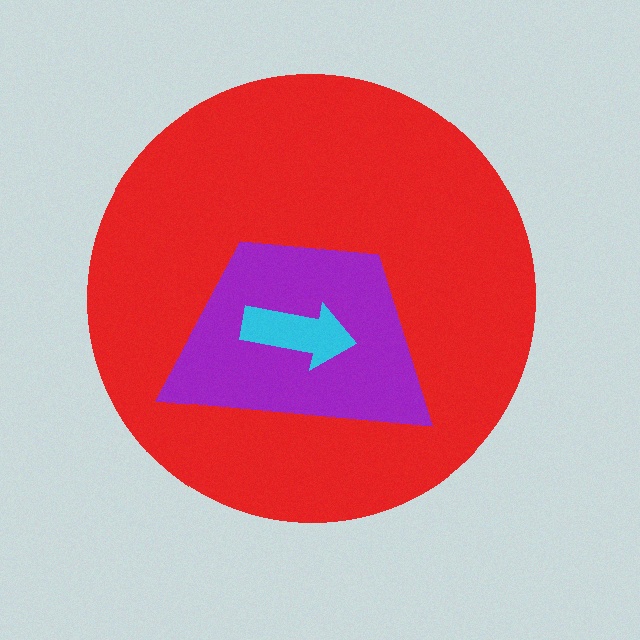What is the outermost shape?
The red circle.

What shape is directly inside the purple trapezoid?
The cyan arrow.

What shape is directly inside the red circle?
The purple trapezoid.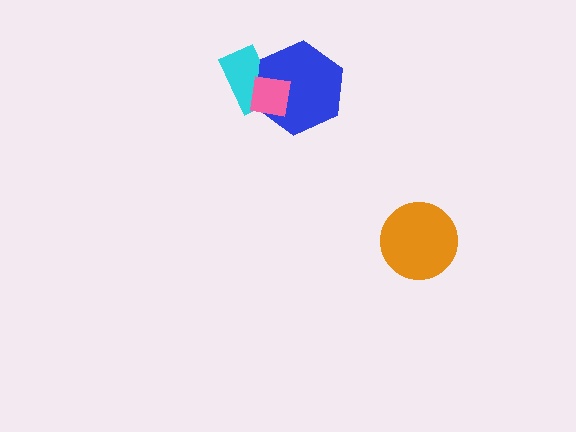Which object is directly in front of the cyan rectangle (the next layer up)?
The blue hexagon is directly in front of the cyan rectangle.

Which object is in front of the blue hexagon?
The pink square is in front of the blue hexagon.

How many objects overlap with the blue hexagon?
2 objects overlap with the blue hexagon.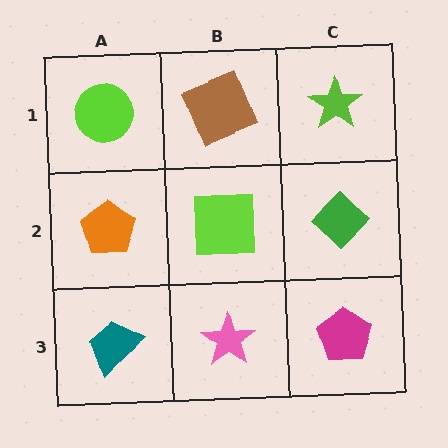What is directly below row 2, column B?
A pink star.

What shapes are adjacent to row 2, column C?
A lime star (row 1, column C), a magenta pentagon (row 3, column C), a lime square (row 2, column B).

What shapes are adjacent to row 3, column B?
A lime square (row 2, column B), a teal trapezoid (row 3, column A), a magenta pentagon (row 3, column C).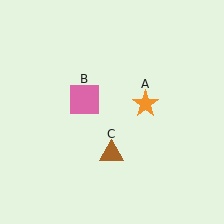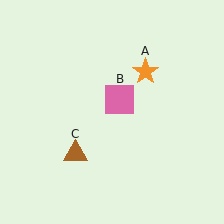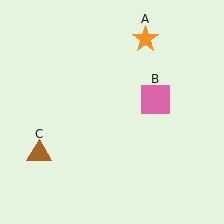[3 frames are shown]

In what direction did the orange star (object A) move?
The orange star (object A) moved up.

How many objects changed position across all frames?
3 objects changed position: orange star (object A), pink square (object B), brown triangle (object C).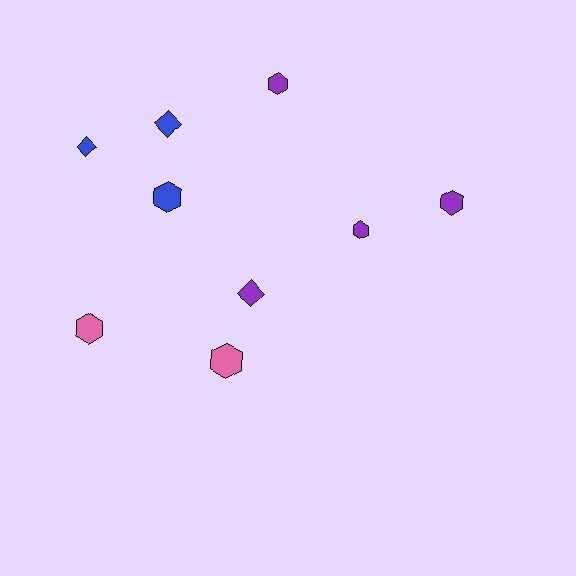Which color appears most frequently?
Purple, with 4 objects.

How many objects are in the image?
There are 9 objects.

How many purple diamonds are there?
There is 1 purple diamond.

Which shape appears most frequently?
Hexagon, with 6 objects.